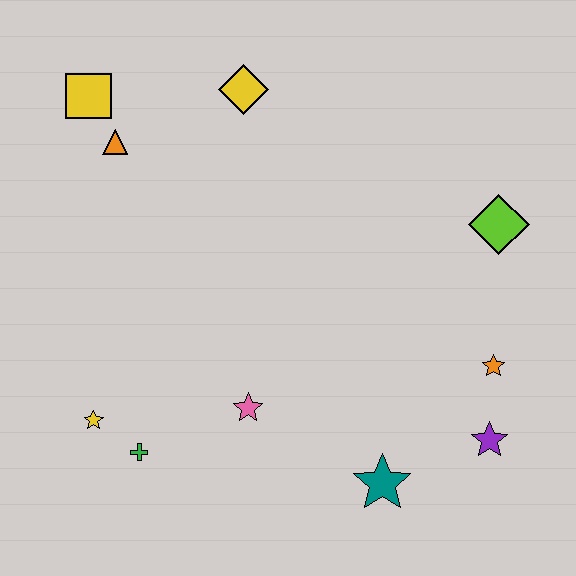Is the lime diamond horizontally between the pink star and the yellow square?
No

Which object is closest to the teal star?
The purple star is closest to the teal star.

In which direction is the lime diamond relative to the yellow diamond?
The lime diamond is to the right of the yellow diamond.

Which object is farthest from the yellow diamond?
The purple star is farthest from the yellow diamond.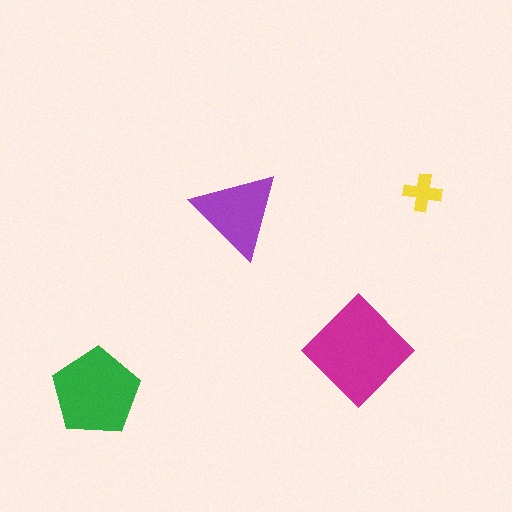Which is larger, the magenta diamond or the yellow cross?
The magenta diamond.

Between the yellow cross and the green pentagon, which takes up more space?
The green pentagon.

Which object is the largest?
The magenta diamond.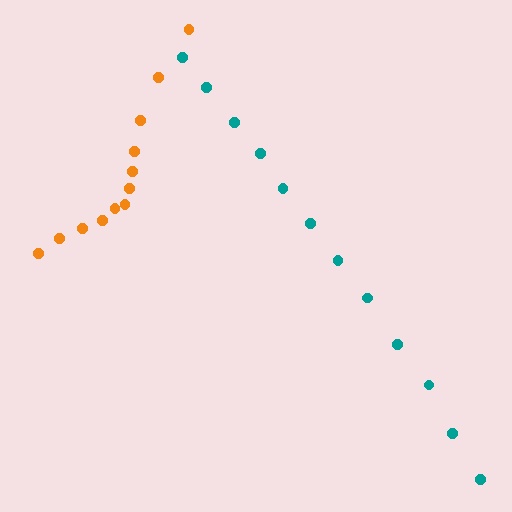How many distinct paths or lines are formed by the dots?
There are 2 distinct paths.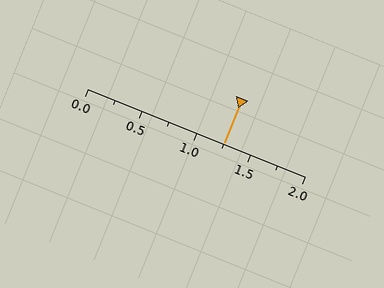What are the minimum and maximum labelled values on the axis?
The axis runs from 0.0 to 2.0.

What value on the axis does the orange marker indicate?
The marker indicates approximately 1.25.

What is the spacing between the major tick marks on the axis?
The major ticks are spaced 0.5 apart.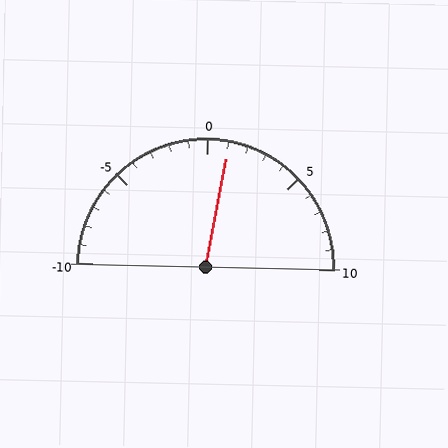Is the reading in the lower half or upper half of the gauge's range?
The reading is in the upper half of the range (-10 to 10).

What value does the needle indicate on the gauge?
The needle indicates approximately 1.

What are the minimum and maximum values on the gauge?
The gauge ranges from -10 to 10.